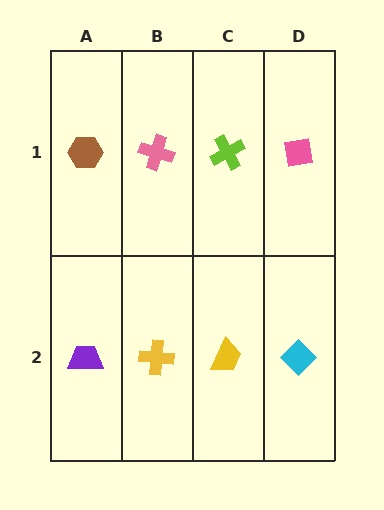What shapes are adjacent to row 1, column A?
A purple trapezoid (row 2, column A), a pink cross (row 1, column B).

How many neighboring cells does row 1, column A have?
2.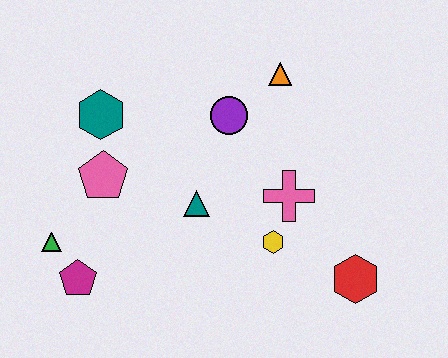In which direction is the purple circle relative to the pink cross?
The purple circle is above the pink cross.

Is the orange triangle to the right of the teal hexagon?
Yes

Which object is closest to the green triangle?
The magenta pentagon is closest to the green triangle.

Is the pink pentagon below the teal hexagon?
Yes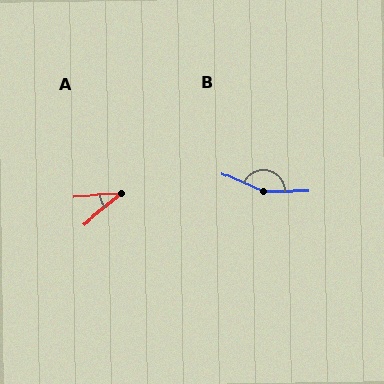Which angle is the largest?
B, at approximately 156 degrees.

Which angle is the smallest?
A, at approximately 36 degrees.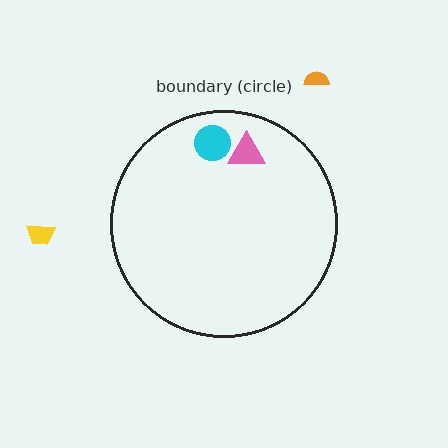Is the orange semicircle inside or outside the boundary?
Outside.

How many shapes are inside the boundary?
2 inside, 2 outside.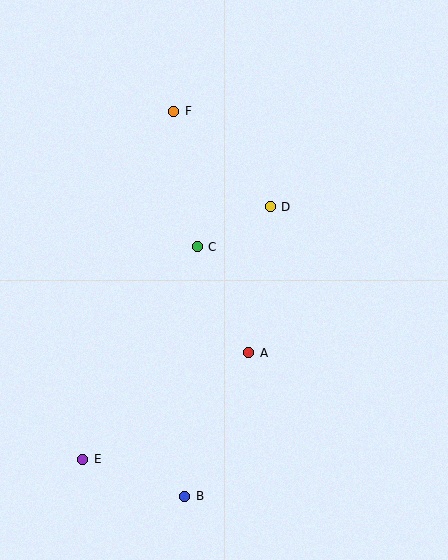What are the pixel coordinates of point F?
Point F is at (174, 111).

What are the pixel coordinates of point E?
Point E is at (83, 459).